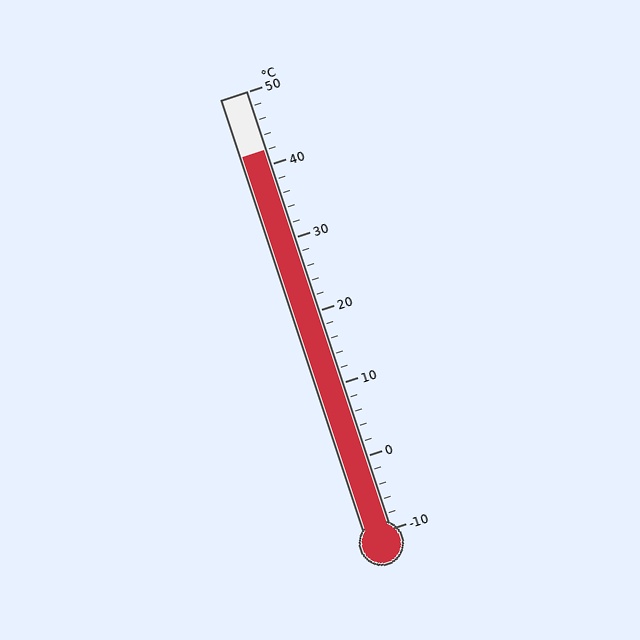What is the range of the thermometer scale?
The thermometer scale ranges from -10°C to 50°C.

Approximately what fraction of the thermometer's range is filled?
The thermometer is filled to approximately 85% of its range.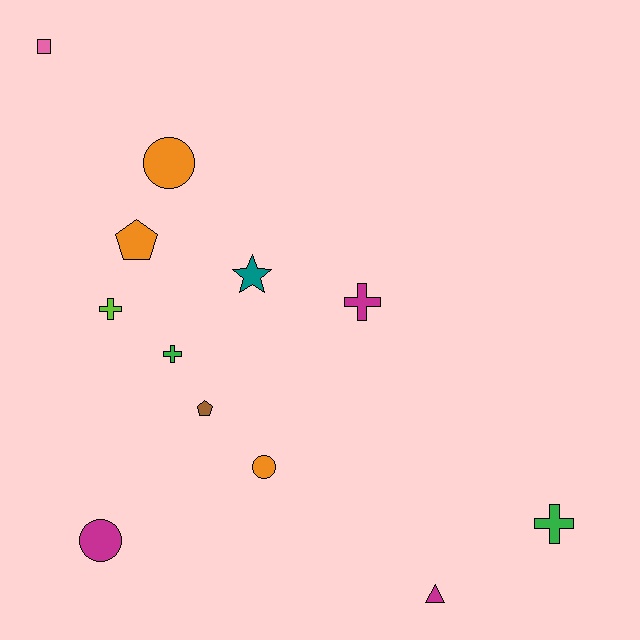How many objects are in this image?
There are 12 objects.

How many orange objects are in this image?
There are 3 orange objects.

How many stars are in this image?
There is 1 star.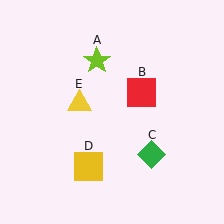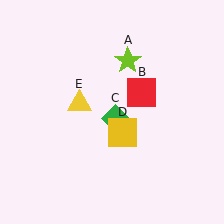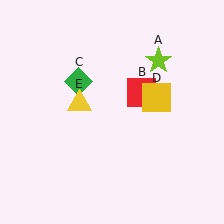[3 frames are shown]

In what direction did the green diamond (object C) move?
The green diamond (object C) moved up and to the left.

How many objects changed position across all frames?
3 objects changed position: lime star (object A), green diamond (object C), yellow square (object D).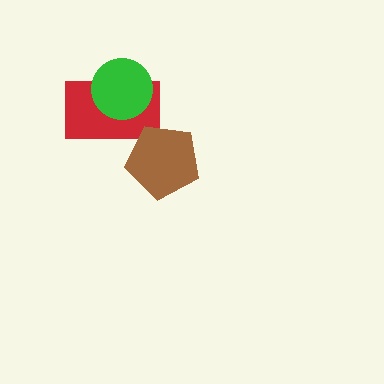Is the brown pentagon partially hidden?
No, no other shape covers it.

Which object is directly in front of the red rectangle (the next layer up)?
The green circle is directly in front of the red rectangle.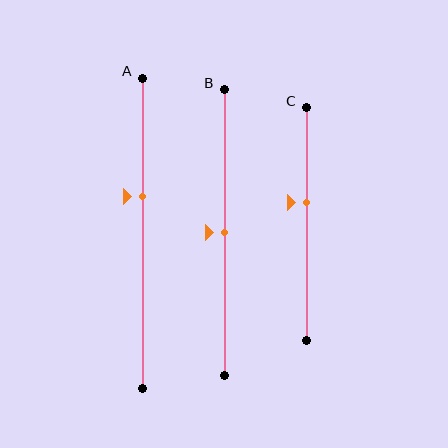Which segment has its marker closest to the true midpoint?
Segment B has its marker closest to the true midpoint.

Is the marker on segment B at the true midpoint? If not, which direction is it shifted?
Yes, the marker on segment B is at the true midpoint.